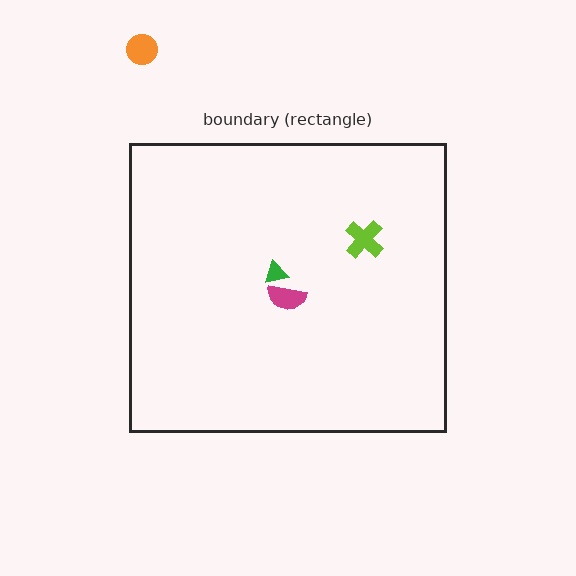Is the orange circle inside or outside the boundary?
Outside.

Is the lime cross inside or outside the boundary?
Inside.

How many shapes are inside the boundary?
3 inside, 1 outside.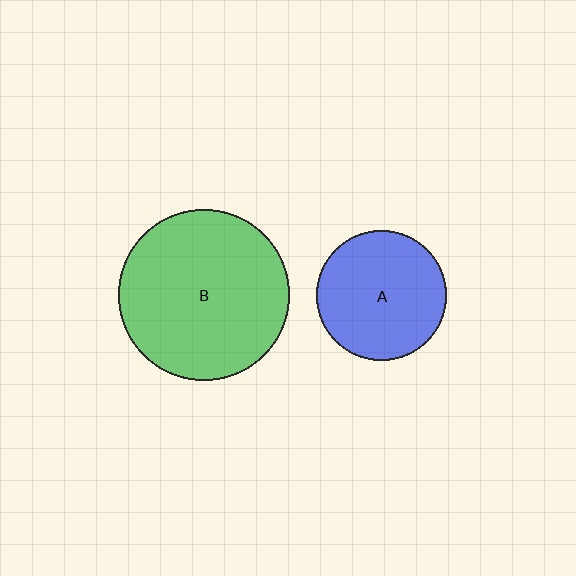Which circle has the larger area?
Circle B (green).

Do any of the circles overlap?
No, none of the circles overlap.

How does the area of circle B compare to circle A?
Approximately 1.7 times.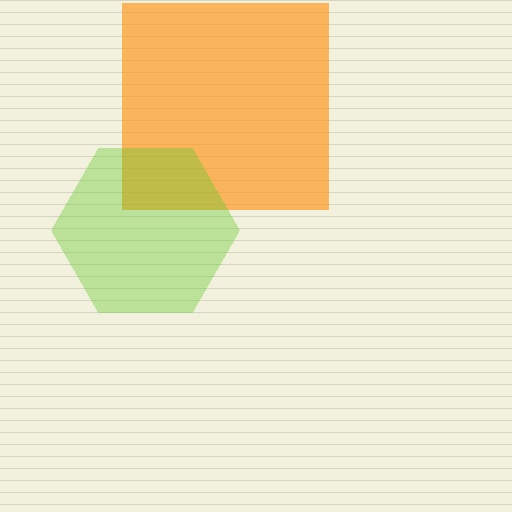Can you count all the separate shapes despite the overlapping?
Yes, there are 2 separate shapes.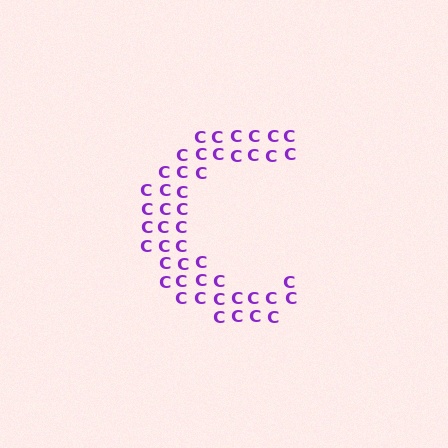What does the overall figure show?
The overall figure shows the letter C.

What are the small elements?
The small elements are letter C's.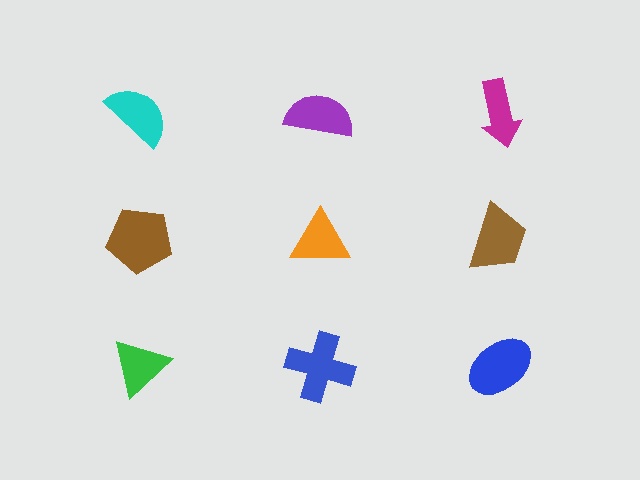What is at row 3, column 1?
A green triangle.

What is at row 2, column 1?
A brown pentagon.